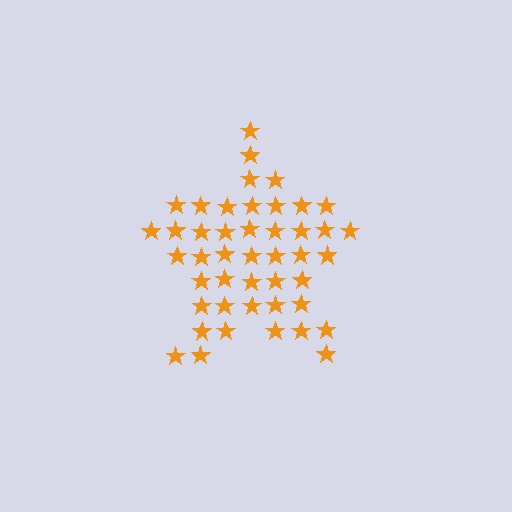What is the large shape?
The large shape is a star.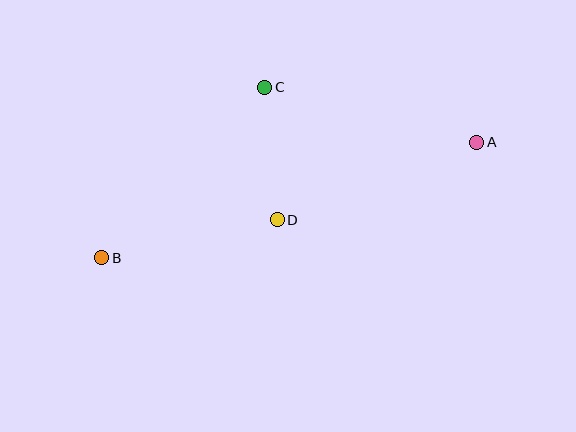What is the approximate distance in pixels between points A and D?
The distance between A and D is approximately 214 pixels.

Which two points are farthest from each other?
Points A and B are farthest from each other.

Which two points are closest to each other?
Points C and D are closest to each other.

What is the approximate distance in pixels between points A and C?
The distance between A and C is approximately 219 pixels.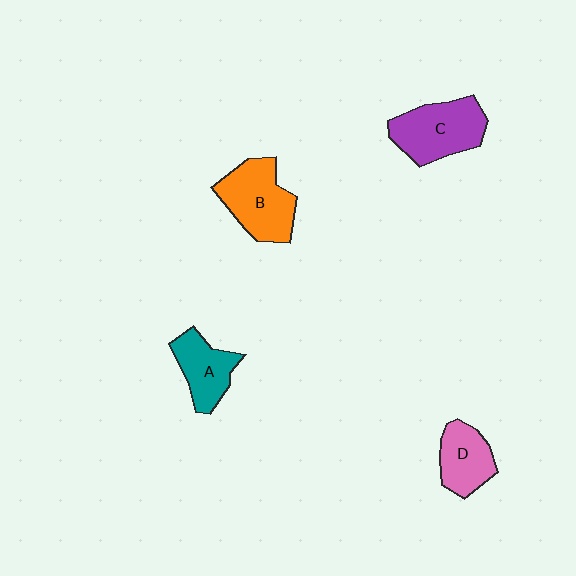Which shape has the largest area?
Shape C (purple).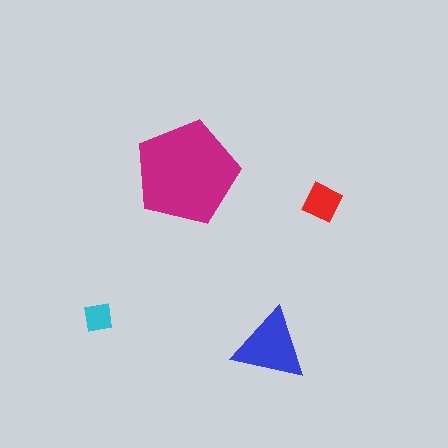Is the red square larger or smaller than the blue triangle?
Smaller.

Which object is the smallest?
The cyan square.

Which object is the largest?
The magenta pentagon.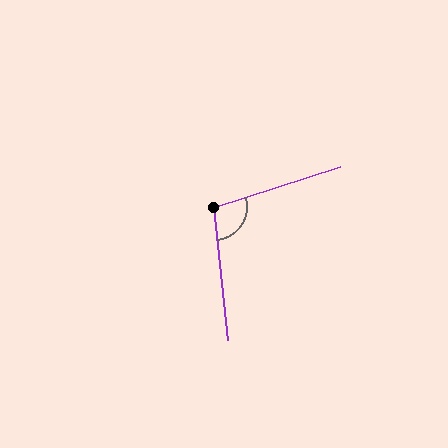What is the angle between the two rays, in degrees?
Approximately 102 degrees.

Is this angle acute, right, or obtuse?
It is obtuse.